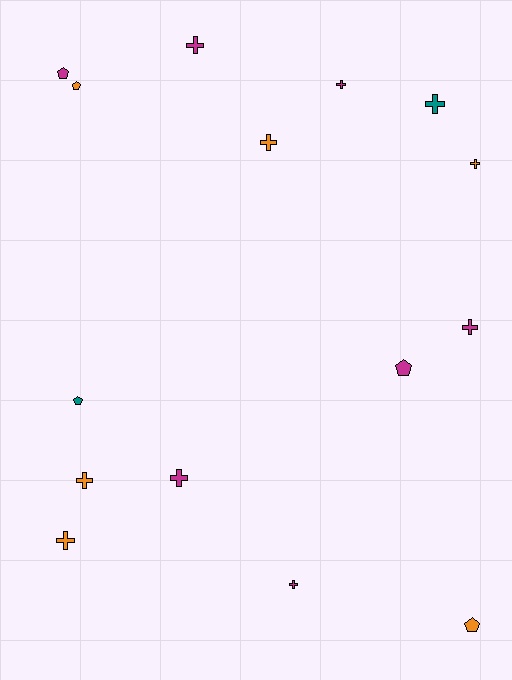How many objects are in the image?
There are 15 objects.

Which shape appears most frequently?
Cross, with 10 objects.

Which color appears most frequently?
Magenta, with 7 objects.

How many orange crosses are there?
There are 4 orange crosses.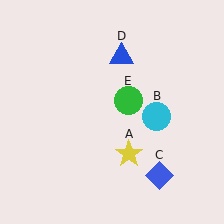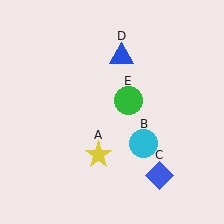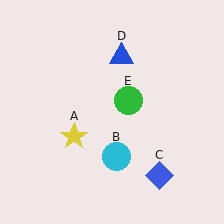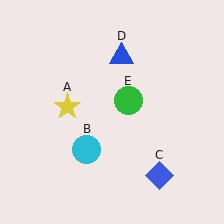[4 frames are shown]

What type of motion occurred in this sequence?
The yellow star (object A), cyan circle (object B) rotated clockwise around the center of the scene.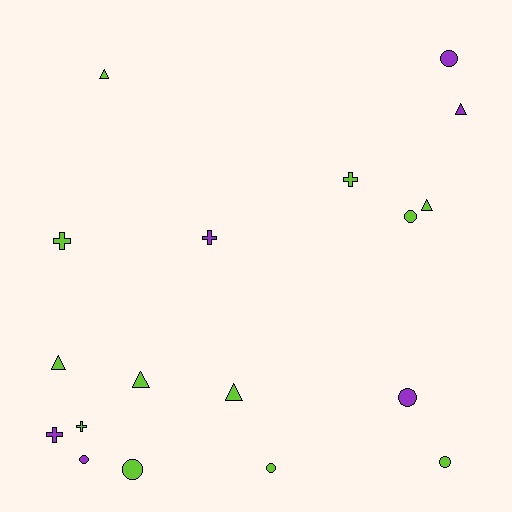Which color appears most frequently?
Lime, with 12 objects.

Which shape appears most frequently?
Circle, with 7 objects.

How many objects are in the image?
There are 18 objects.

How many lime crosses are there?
There are 3 lime crosses.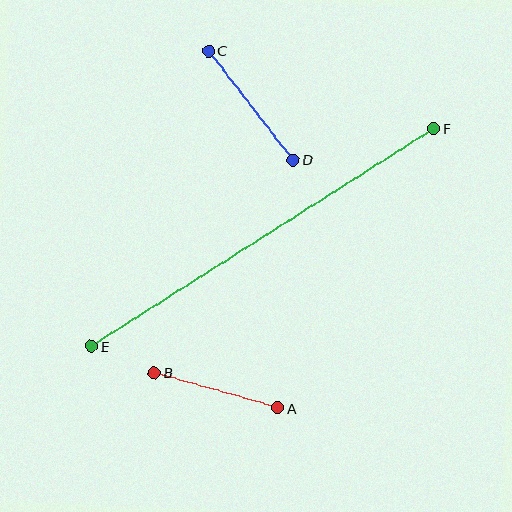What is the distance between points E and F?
The distance is approximately 406 pixels.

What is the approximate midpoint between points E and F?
The midpoint is at approximately (263, 237) pixels.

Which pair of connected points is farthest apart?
Points E and F are farthest apart.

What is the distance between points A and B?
The distance is approximately 128 pixels.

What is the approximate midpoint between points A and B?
The midpoint is at approximately (216, 390) pixels.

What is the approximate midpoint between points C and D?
The midpoint is at approximately (251, 105) pixels.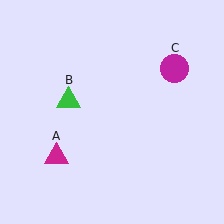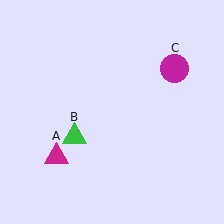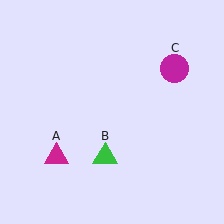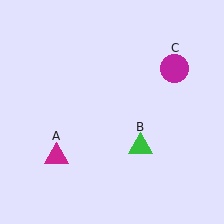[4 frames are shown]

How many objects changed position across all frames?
1 object changed position: green triangle (object B).